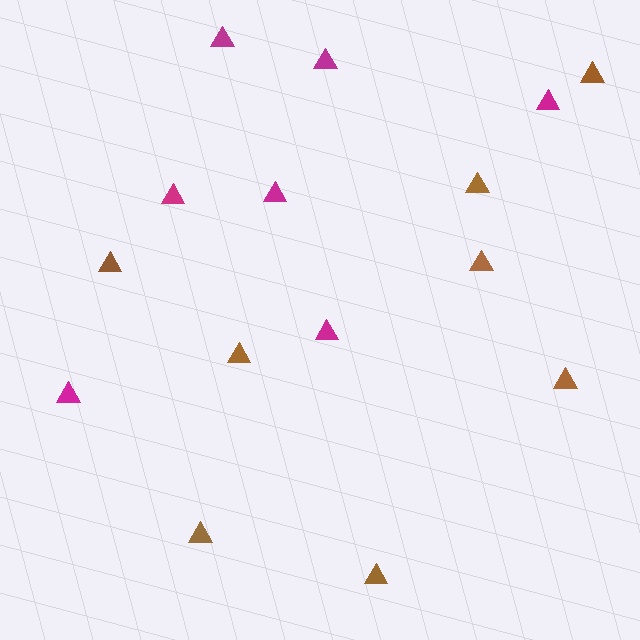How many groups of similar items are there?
There are 2 groups: one group of brown triangles (8) and one group of magenta triangles (7).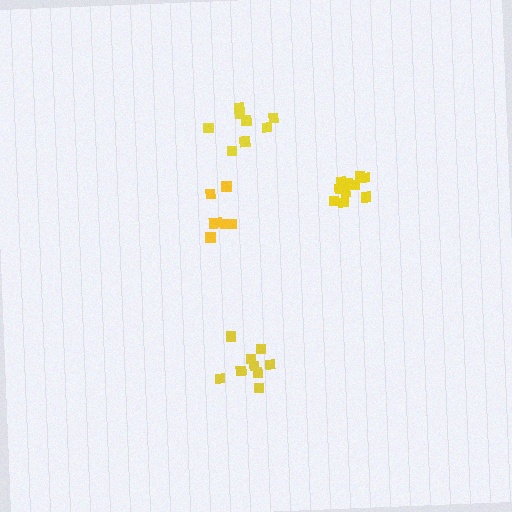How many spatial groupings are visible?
There are 4 spatial groupings.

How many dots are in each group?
Group 1: 11 dots, Group 2: 9 dots, Group 3: 8 dots, Group 4: 7 dots (35 total).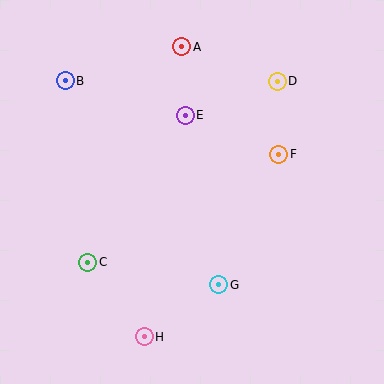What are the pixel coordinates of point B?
Point B is at (65, 81).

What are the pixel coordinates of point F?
Point F is at (279, 154).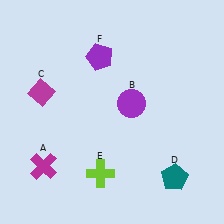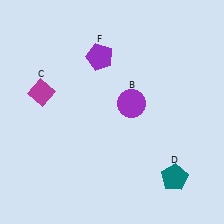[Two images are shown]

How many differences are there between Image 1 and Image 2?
There are 2 differences between the two images.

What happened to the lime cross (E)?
The lime cross (E) was removed in Image 2. It was in the bottom-left area of Image 1.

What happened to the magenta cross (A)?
The magenta cross (A) was removed in Image 2. It was in the bottom-left area of Image 1.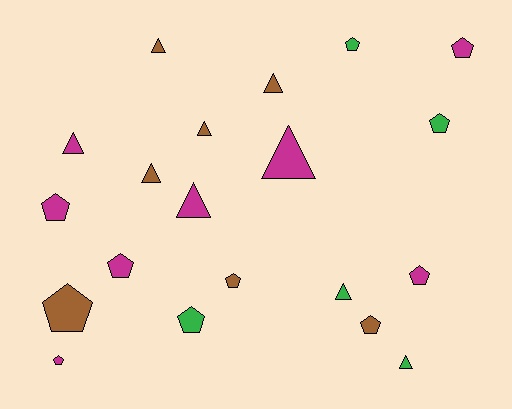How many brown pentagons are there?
There are 3 brown pentagons.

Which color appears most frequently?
Magenta, with 8 objects.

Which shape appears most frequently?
Pentagon, with 11 objects.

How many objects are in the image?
There are 20 objects.